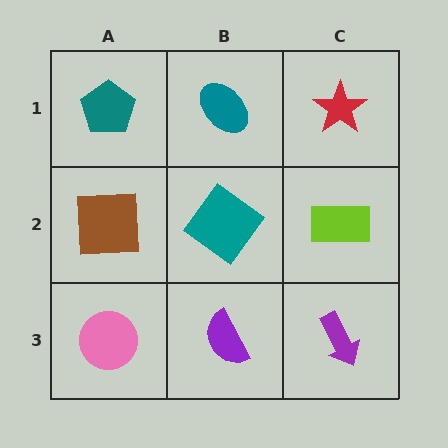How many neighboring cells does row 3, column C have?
2.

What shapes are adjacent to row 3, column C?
A lime rectangle (row 2, column C), a purple semicircle (row 3, column B).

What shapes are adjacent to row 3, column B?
A teal diamond (row 2, column B), a pink circle (row 3, column A), a purple arrow (row 3, column C).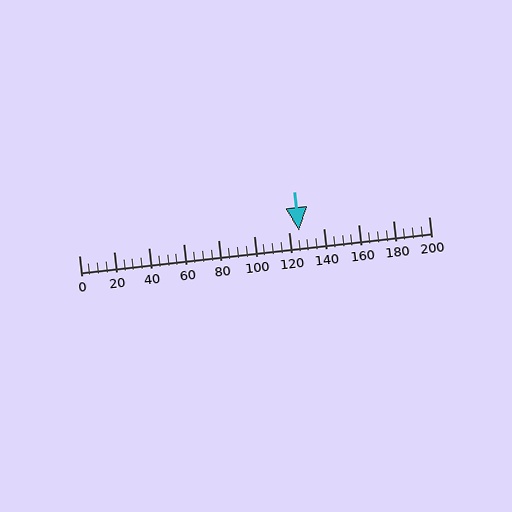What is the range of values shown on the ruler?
The ruler shows values from 0 to 200.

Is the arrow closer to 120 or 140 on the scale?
The arrow is closer to 120.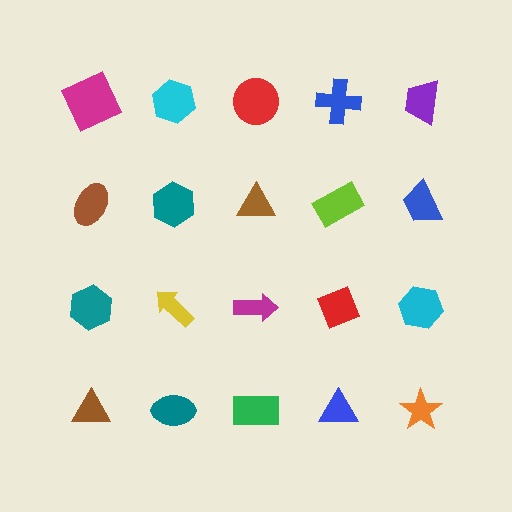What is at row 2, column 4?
A lime rectangle.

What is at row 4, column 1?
A brown triangle.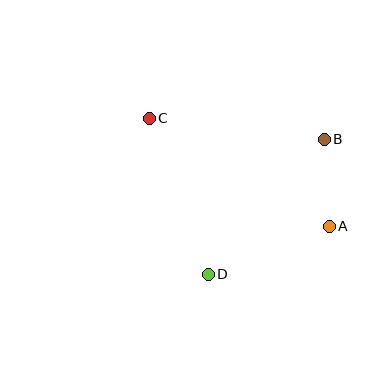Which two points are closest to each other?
Points A and B are closest to each other.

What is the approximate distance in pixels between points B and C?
The distance between B and C is approximately 176 pixels.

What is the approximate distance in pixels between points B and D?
The distance between B and D is approximately 178 pixels.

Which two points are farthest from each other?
Points A and C are farthest from each other.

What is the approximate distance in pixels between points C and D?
The distance between C and D is approximately 167 pixels.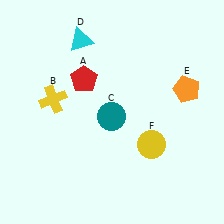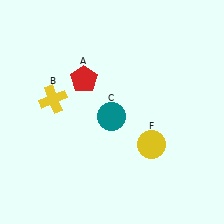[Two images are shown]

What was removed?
The cyan triangle (D), the orange pentagon (E) were removed in Image 2.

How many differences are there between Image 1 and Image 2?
There are 2 differences between the two images.